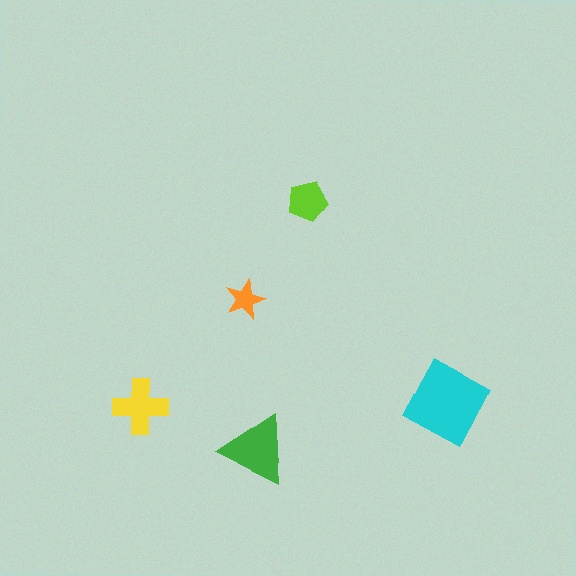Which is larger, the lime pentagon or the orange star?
The lime pentagon.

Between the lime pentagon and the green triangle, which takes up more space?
The green triangle.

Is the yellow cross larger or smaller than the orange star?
Larger.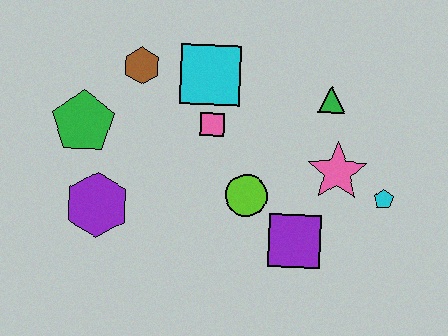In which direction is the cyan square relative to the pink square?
The cyan square is above the pink square.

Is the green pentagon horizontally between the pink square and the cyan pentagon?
No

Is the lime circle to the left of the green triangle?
Yes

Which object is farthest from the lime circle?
The green pentagon is farthest from the lime circle.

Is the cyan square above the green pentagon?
Yes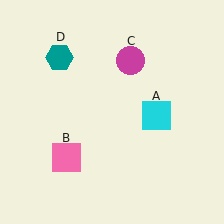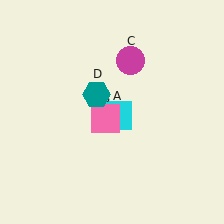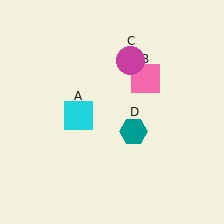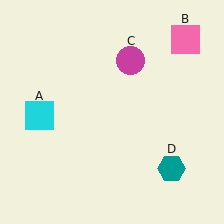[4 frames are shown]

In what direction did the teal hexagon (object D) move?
The teal hexagon (object D) moved down and to the right.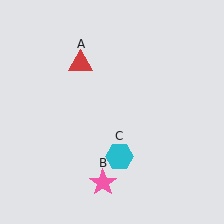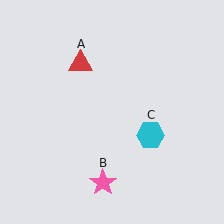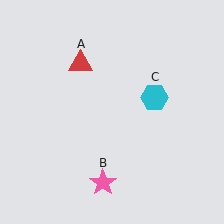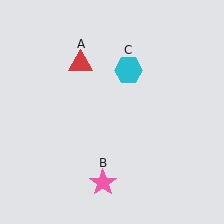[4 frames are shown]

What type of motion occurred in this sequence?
The cyan hexagon (object C) rotated counterclockwise around the center of the scene.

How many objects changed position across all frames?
1 object changed position: cyan hexagon (object C).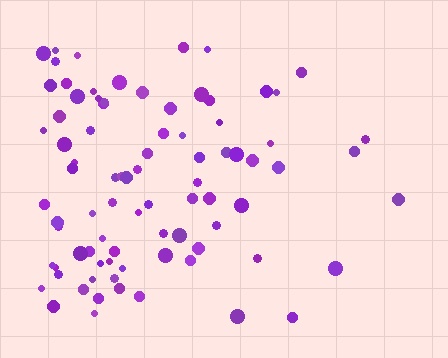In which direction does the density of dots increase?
From right to left, with the left side densest.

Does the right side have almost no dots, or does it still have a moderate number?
Still a moderate number, just noticeably fewer than the left.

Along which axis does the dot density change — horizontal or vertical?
Horizontal.